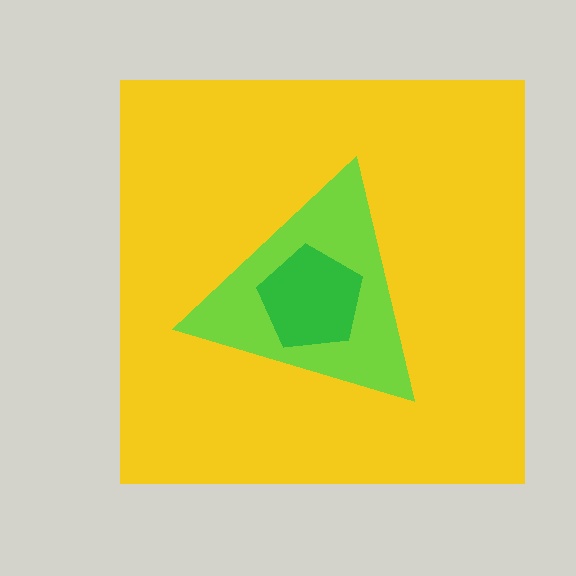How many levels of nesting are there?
3.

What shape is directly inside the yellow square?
The lime triangle.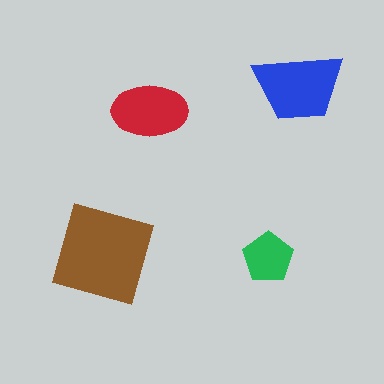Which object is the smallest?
The green pentagon.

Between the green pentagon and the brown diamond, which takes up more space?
The brown diamond.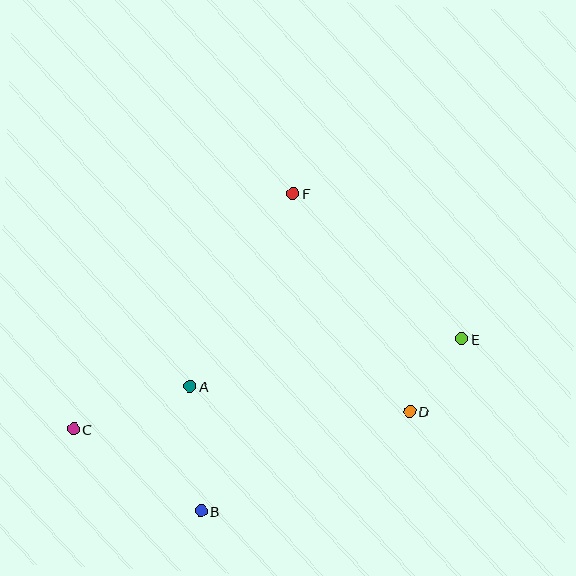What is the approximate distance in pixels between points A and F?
The distance between A and F is approximately 219 pixels.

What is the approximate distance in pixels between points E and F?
The distance between E and F is approximately 222 pixels.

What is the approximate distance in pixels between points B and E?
The distance between B and E is approximately 312 pixels.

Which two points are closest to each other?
Points D and E are closest to each other.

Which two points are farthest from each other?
Points C and E are farthest from each other.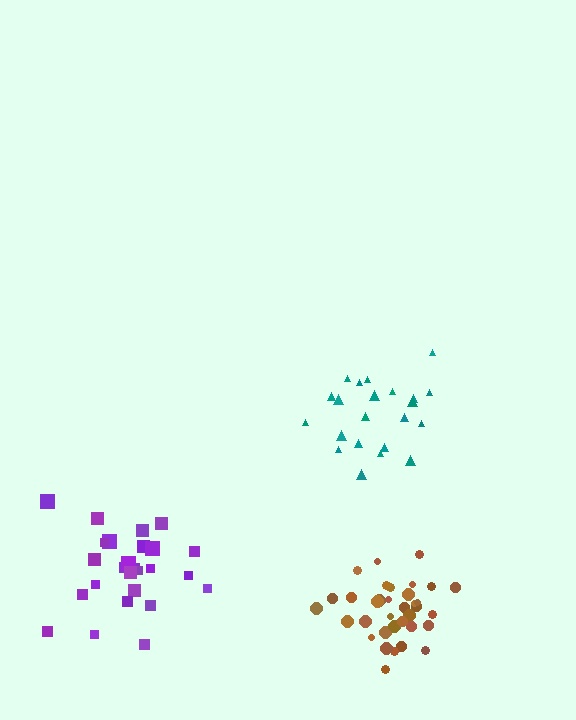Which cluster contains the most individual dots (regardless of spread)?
Brown (35).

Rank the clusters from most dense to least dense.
brown, teal, purple.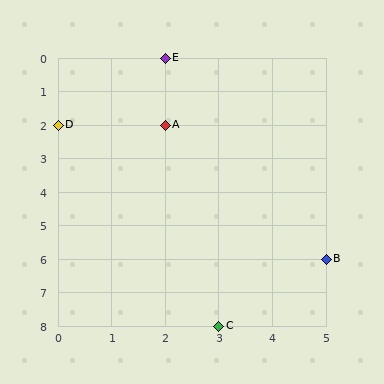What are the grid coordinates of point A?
Point A is at grid coordinates (2, 2).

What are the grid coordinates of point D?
Point D is at grid coordinates (0, 2).